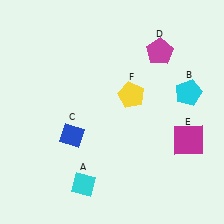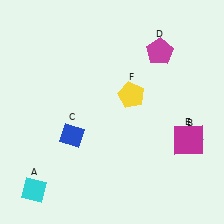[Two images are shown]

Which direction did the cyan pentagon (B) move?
The cyan pentagon (B) moved down.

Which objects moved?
The objects that moved are: the cyan diamond (A), the cyan pentagon (B).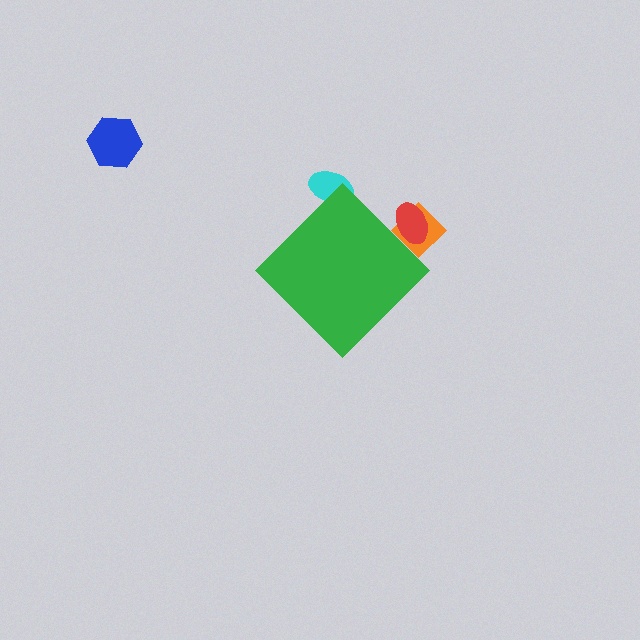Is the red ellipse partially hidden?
Yes, the red ellipse is partially hidden behind the green diamond.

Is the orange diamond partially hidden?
Yes, the orange diamond is partially hidden behind the green diamond.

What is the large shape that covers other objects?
A green diamond.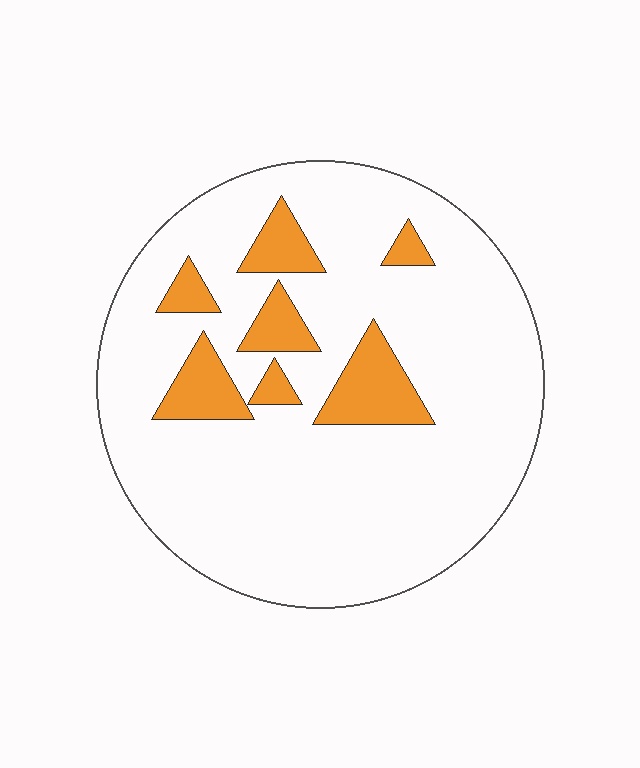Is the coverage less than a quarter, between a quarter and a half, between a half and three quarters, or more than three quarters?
Less than a quarter.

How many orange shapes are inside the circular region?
7.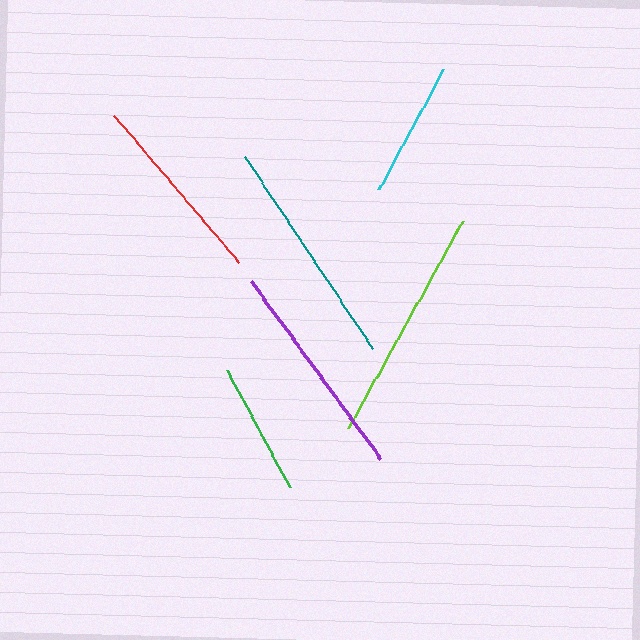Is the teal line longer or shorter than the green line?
The teal line is longer than the green line.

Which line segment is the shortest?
The green line is the shortest at approximately 134 pixels.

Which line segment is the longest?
The lime line is the longest at approximately 236 pixels.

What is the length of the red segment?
The red segment is approximately 193 pixels long.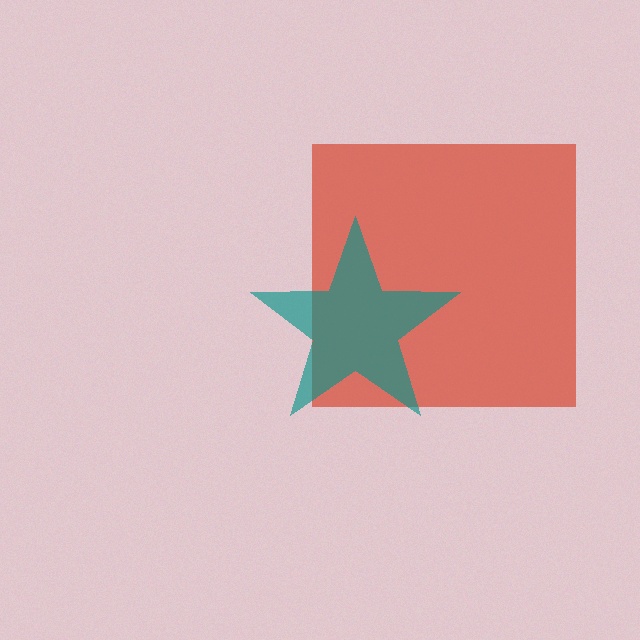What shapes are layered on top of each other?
The layered shapes are: a red square, a teal star.